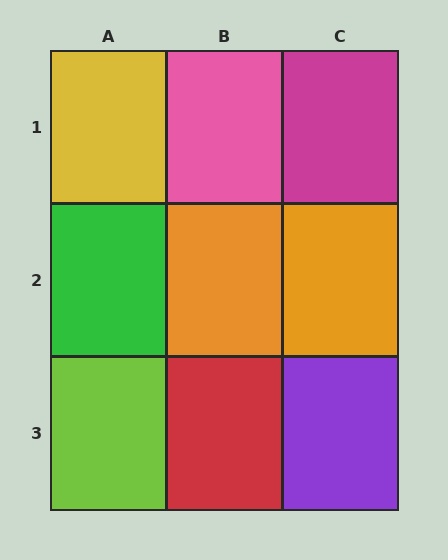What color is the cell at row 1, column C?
Magenta.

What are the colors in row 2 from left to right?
Green, orange, orange.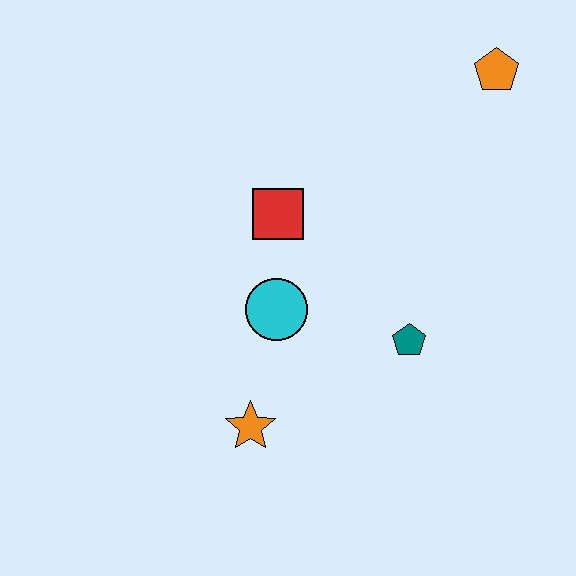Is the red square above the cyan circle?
Yes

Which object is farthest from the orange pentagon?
The orange star is farthest from the orange pentagon.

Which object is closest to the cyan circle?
The red square is closest to the cyan circle.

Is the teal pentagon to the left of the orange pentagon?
Yes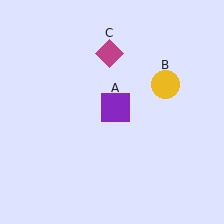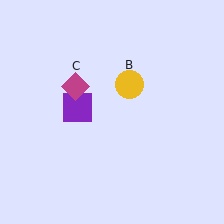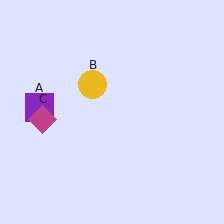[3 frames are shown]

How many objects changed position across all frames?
3 objects changed position: purple square (object A), yellow circle (object B), magenta diamond (object C).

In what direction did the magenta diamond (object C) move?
The magenta diamond (object C) moved down and to the left.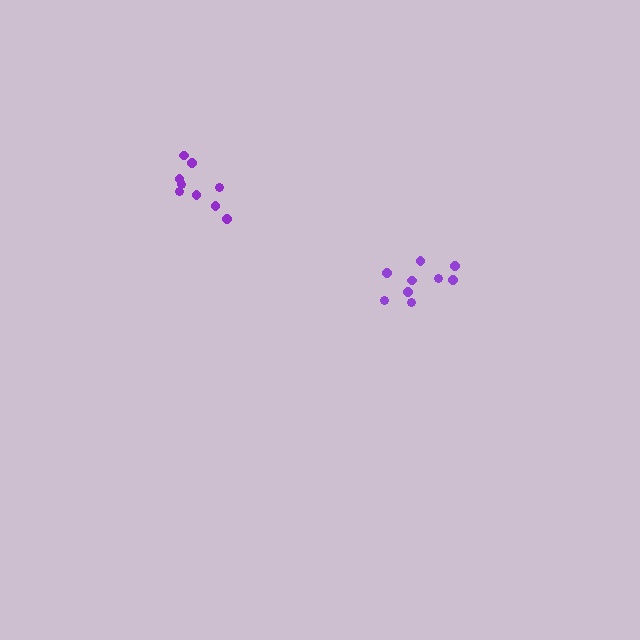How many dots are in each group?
Group 1: 9 dots, Group 2: 9 dots (18 total).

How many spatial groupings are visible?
There are 2 spatial groupings.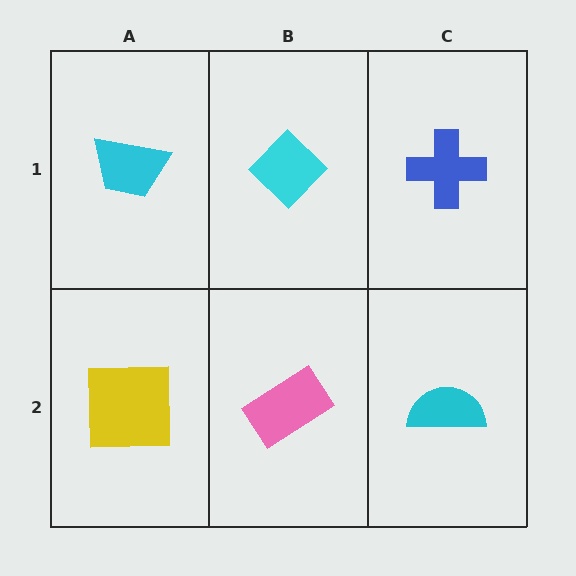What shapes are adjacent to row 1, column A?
A yellow square (row 2, column A), a cyan diamond (row 1, column B).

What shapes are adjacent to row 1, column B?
A pink rectangle (row 2, column B), a cyan trapezoid (row 1, column A), a blue cross (row 1, column C).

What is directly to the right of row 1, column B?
A blue cross.